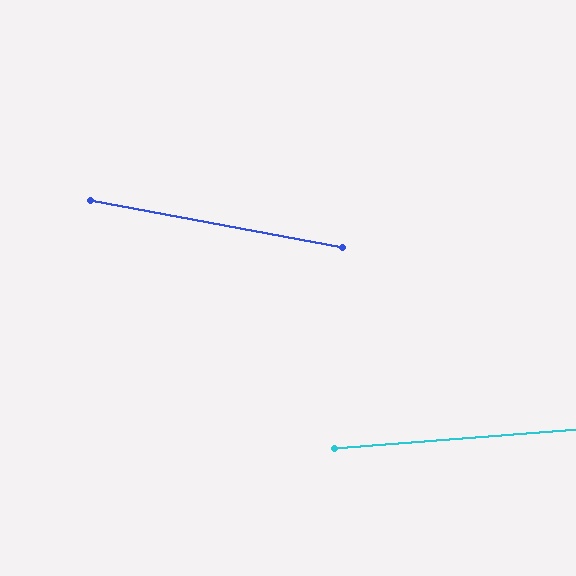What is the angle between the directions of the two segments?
Approximately 15 degrees.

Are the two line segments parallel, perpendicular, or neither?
Neither parallel nor perpendicular — they differ by about 15°.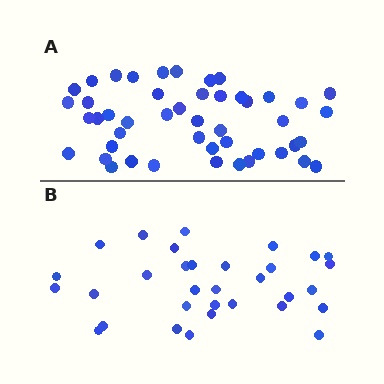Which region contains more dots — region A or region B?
Region A (the top region) has more dots.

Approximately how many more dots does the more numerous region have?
Region A has approximately 15 more dots than region B.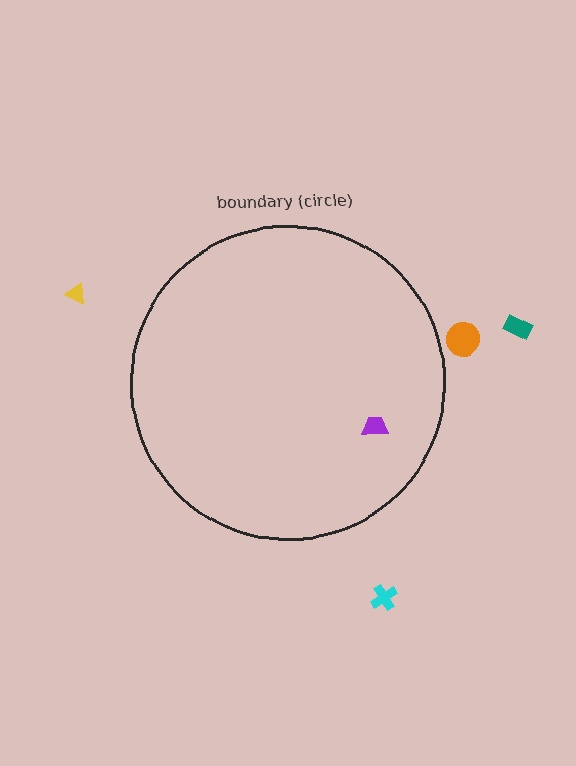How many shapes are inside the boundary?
1 inside, 4 outside.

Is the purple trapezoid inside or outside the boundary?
Inside.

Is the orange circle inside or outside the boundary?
Outside.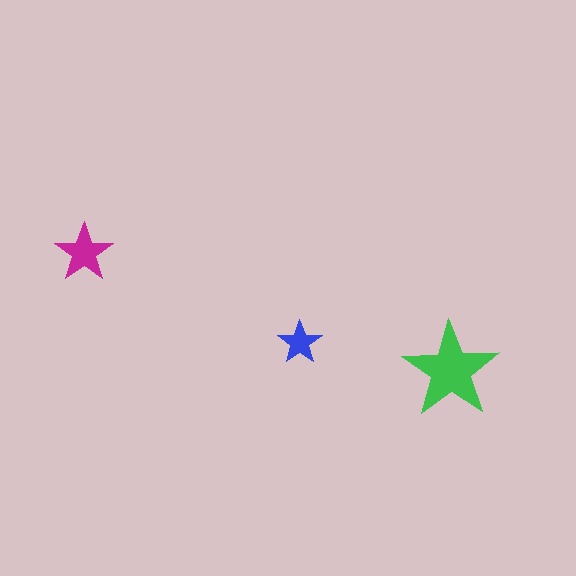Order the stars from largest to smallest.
the green one, the magenta one, the blue one.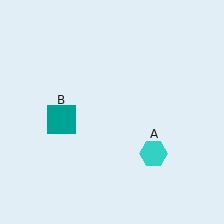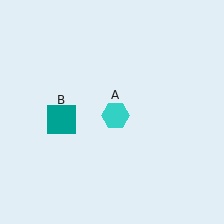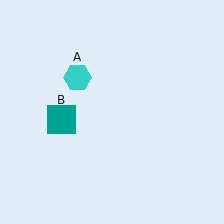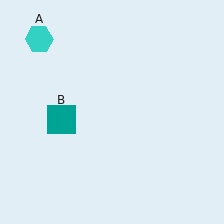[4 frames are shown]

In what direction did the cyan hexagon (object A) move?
The cyan hexagon (object A) moved up and to the left.